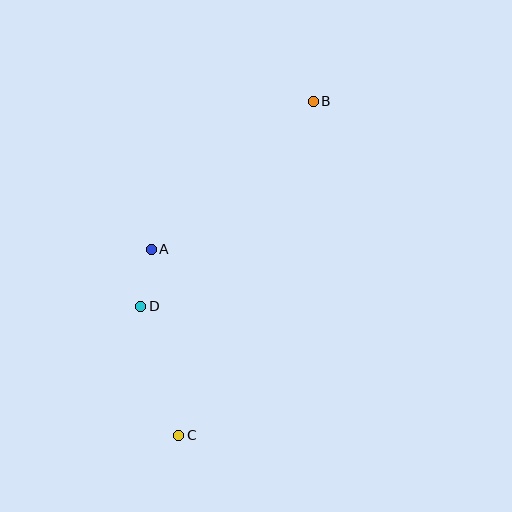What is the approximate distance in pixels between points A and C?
The distance between A and C is approximately 188 pixels.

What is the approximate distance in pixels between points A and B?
The distance between A and B is approximately 220 pixels.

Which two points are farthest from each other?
Points B and C are farthest from each other.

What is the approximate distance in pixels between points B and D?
The distance between B and D is approximately 268 pixels.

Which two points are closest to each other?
Points A and D are closest to each other.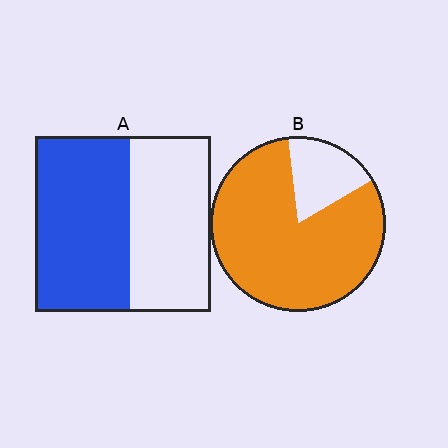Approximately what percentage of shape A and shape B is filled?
A is approximately 55% and B is approximately 80%.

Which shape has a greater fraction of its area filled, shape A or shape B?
Shape B.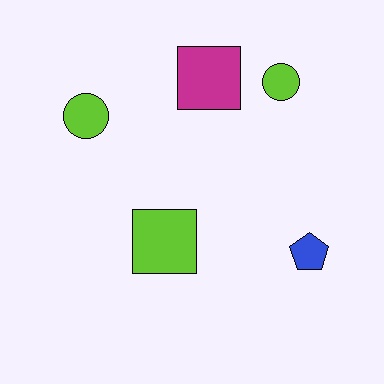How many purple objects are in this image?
There are no purple objects.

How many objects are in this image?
There are 5 objects.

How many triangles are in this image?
There are no triangles.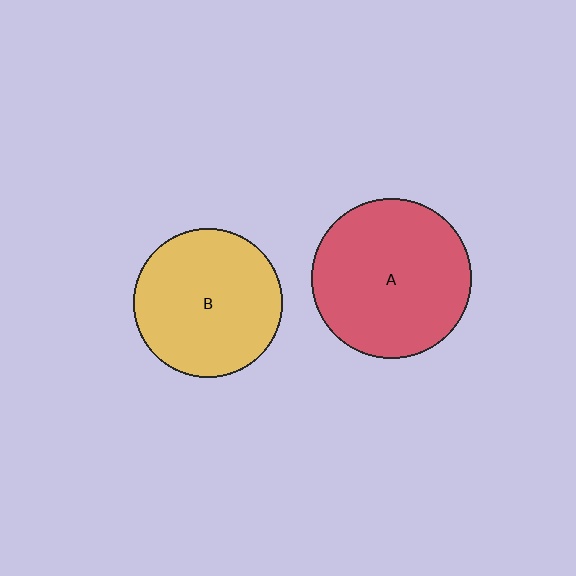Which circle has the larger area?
Circle A (red).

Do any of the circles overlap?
No, none of the circles overlap.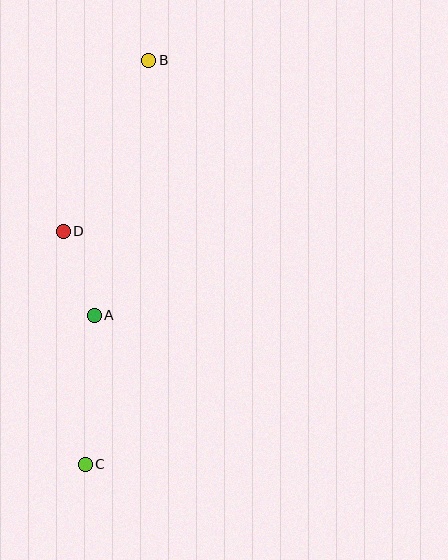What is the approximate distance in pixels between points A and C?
The distance between A and C is approximately 149 pixels.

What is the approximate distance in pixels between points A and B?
The distance between A and B is approximately 261 pixels.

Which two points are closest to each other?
Points A and D are closest to each other.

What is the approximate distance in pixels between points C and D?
The distance between C and D is approximately 234 pixels.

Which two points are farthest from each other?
Points B and C are farthest from each other.